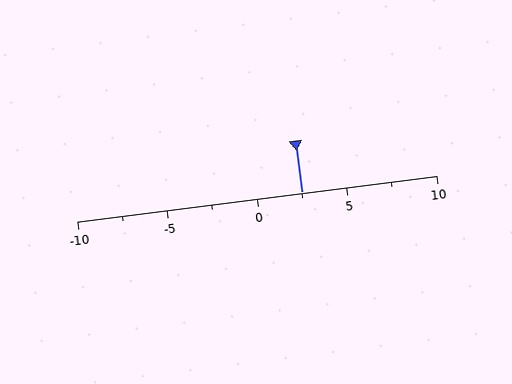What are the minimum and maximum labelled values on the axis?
The axis runs from -10 to 10.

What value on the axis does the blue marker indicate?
The marker indicates approximately 2.5.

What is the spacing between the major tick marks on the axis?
The major ticks are spaced 5 apart.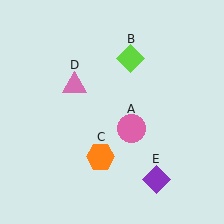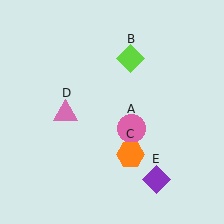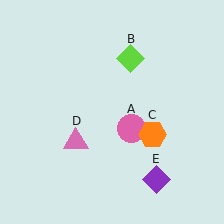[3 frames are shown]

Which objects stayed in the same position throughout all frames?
Pink circle (object A) and lime diamond (object B) and purple diamond (object E) remained stationary.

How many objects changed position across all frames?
2 objects changed position: orange hexagon (object C), pink triangle (object D).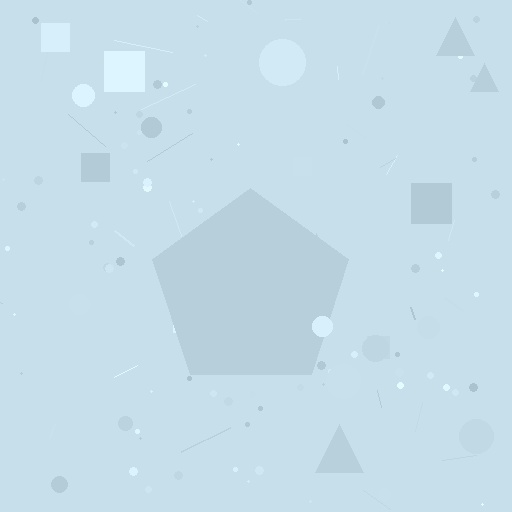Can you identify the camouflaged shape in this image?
The camouflaged shape is a pentagon.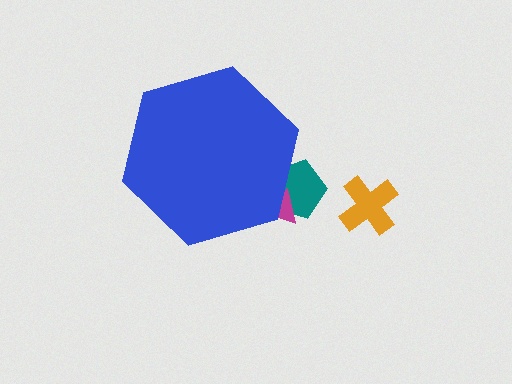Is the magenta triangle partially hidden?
Yes, the magenta triangle is partially hidden behind the blue hexagon.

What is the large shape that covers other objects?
A blue hexagon.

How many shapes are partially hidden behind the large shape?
2 shapes are partially hidden.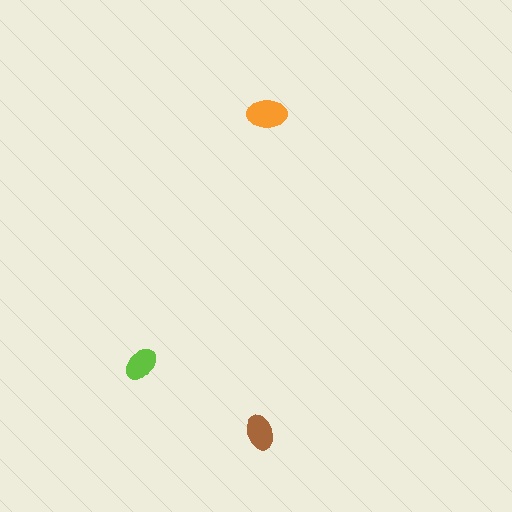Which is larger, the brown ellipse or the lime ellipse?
The brown one.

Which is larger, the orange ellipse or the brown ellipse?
The orange one.